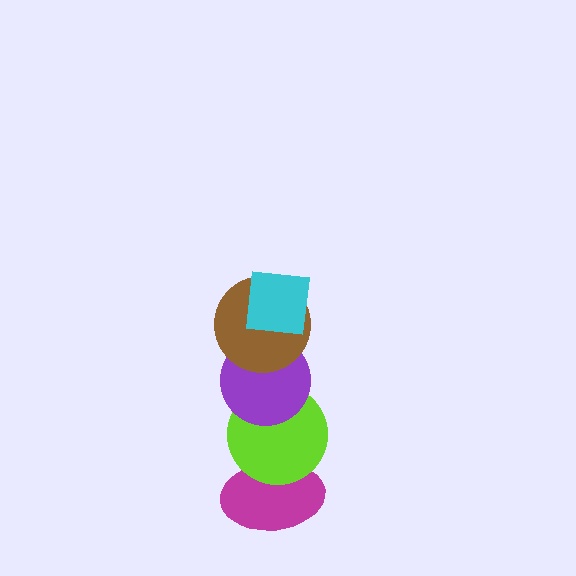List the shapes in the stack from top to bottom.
From top to bottom: the cyan square, the brown circle, the purple circle, the lime circle, the magenta ellipse.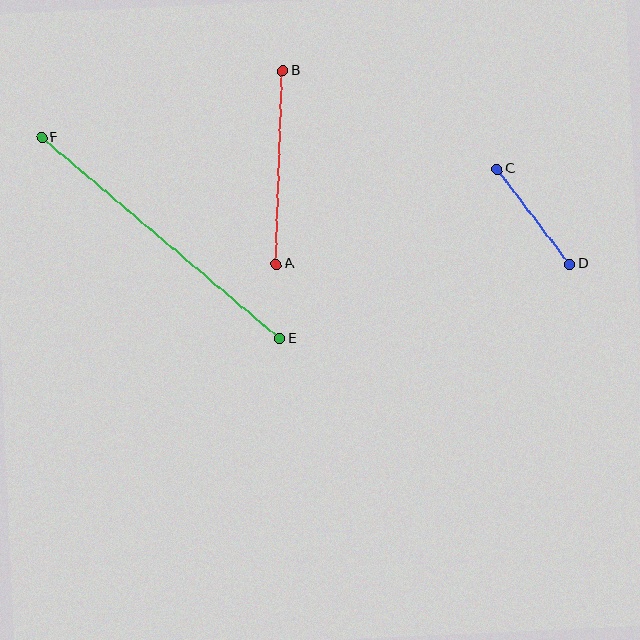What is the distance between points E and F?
The distance is approximately 311 pixels.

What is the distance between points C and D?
The distance is approximately 119 pixels.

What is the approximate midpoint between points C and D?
The midpoint is at approximately (533, 217) pixels.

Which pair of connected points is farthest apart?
Points E and F are farthest apart.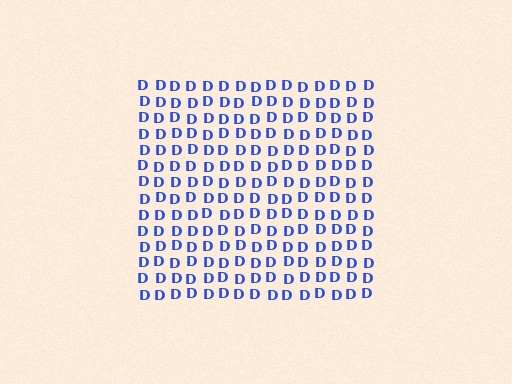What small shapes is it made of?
It is made of small letter D's.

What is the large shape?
The large shape is a square.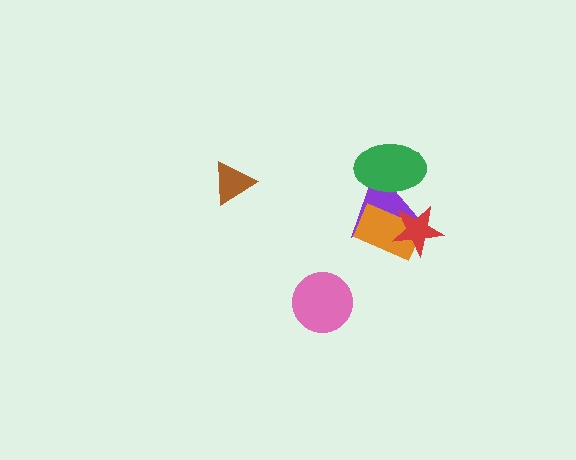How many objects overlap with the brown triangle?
0 objects overlap with the brown triangle.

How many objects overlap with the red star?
2 objects overlap with the red star.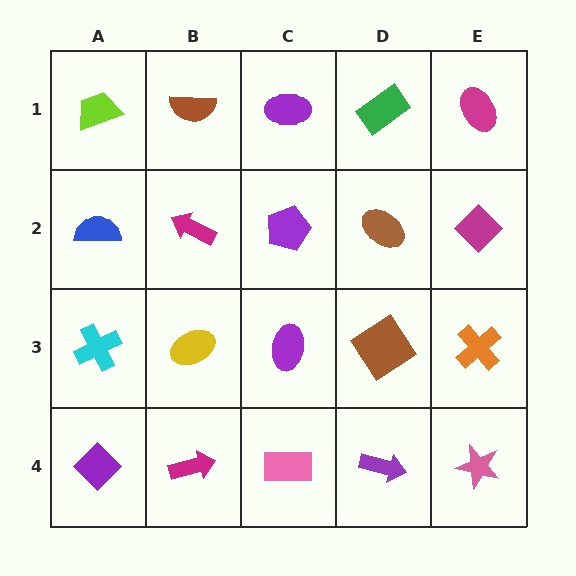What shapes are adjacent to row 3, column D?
A brown ellipse (row 2, column D), a purple arrow (row 4, column D), a purple ellipse (row 3, column C), an orange cross (row 3, column E).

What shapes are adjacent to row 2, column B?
A brown semicircle (row 1, column B), a yellow ellipse (row 3, column B), a blue semicircle (row 2, column A), a purple pentagon (row 2, column C).